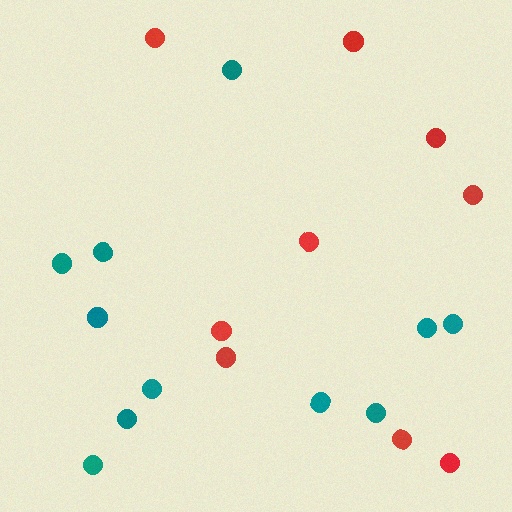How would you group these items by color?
There are 2 groups: one group of red circles (9) and one group of teal circles (11).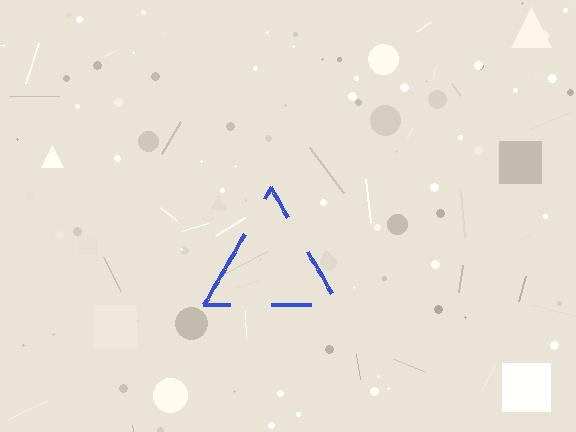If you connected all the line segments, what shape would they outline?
They would outline a triangle.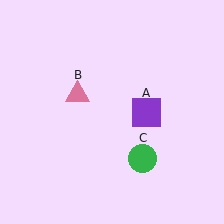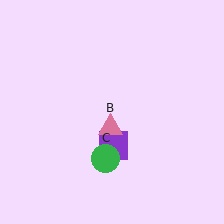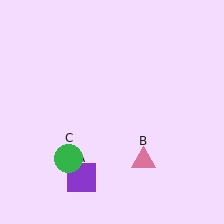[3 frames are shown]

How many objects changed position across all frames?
3 objects changed position: purple square (object A), pink triangle (object B), green circle (object C).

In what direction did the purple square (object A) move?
The purple square (object A) moved down and to the left.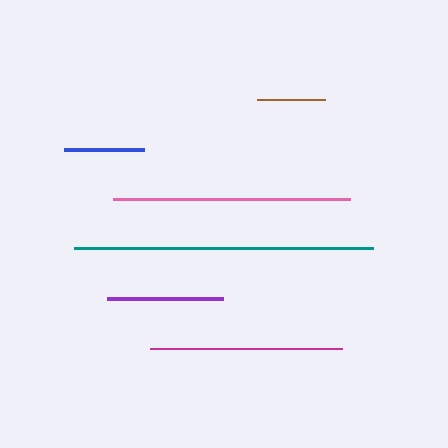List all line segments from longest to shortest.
From longest to shortest: teal, pink, magenta, purple, blue, brown.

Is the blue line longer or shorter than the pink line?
The pink line is longer than the blue line.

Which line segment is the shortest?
The brown line is the shortest at approximately 68 pixels.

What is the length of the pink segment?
The pink segment is approximately 237 pixels long.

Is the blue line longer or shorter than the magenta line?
The magenta line is longer than the blue line.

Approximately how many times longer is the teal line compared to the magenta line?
The teal line is approximately 1.6 times the length of the magenta line.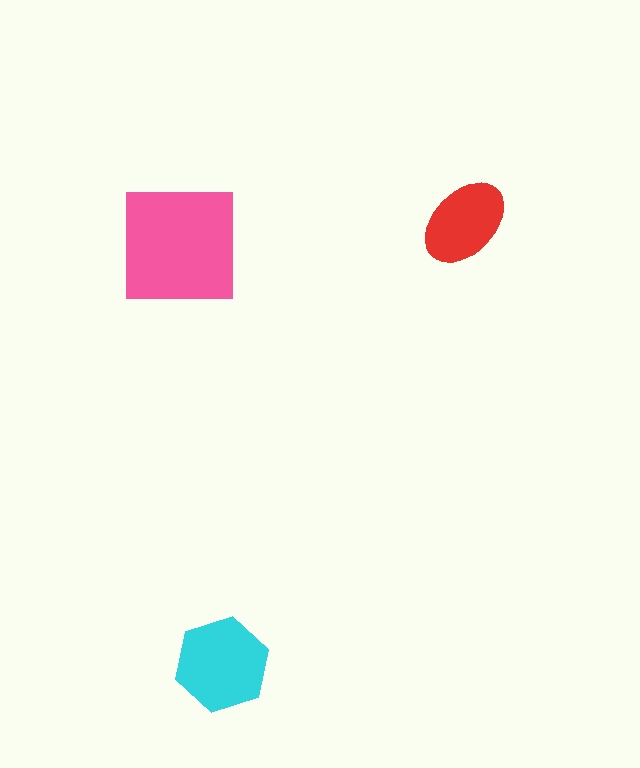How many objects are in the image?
There are 3 objects in the image.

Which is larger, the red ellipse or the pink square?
The pink square.